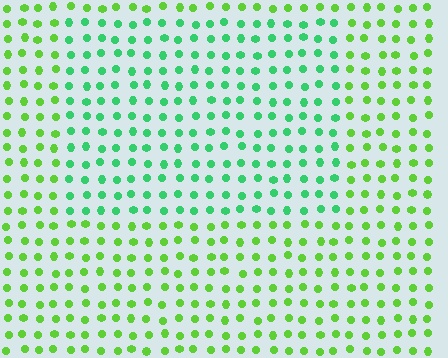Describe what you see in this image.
The image is filled with small lime elements in a uniform arrangement. A rectangle-shaped region is visible where the elements are tinted to a slightly different hue, forming a subtle color boundary.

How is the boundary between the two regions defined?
The boundary is defined purely by a slight shift in hue (about 38 degrees). Spacing, size, and orientation are identical on both sides.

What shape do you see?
I see a rectangle.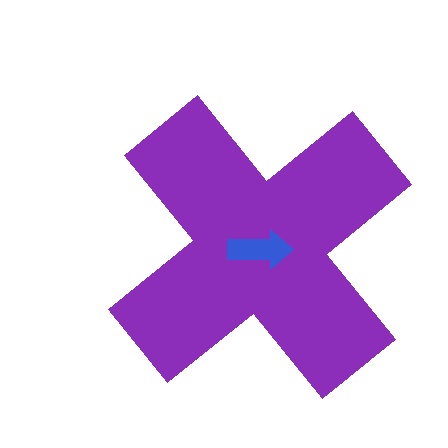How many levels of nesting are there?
2.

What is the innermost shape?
The blue arrow.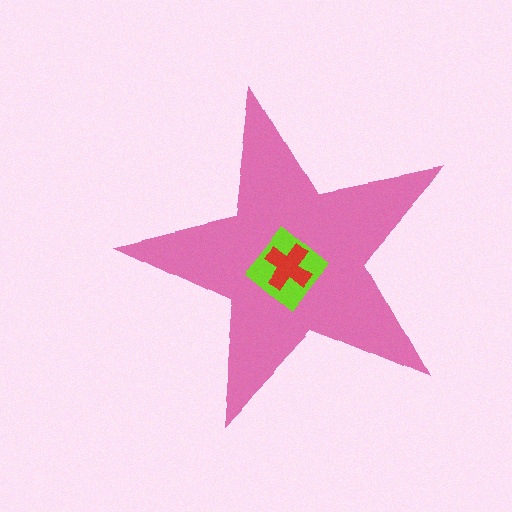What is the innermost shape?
The red cross.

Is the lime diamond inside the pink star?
Yes.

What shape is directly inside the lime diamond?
The red cross.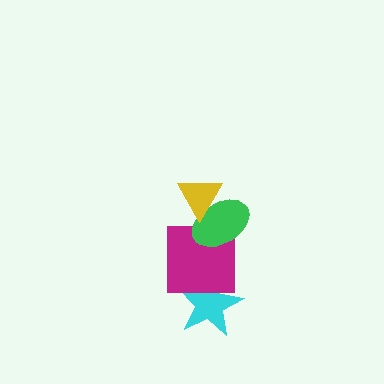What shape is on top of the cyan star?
The magenta square is on top of the cyan star.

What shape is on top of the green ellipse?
The yellow triangle is on top of the green ellipse.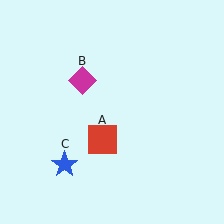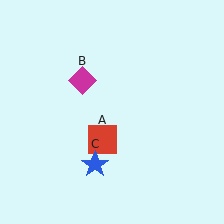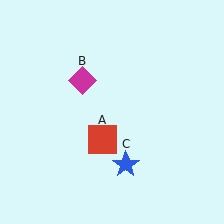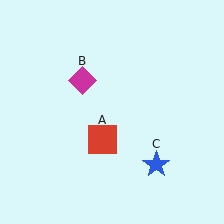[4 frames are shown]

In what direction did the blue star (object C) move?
The blue star (object C) moved right.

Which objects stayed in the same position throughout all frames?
Red square (object A) and magenta diamond (object B) remained stationary.